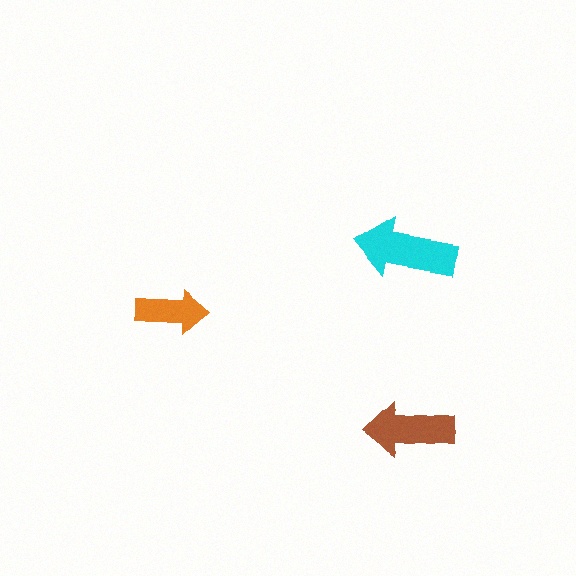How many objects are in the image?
There are 3 objects in the image.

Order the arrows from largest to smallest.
the cyan one, the brown one, the orange one.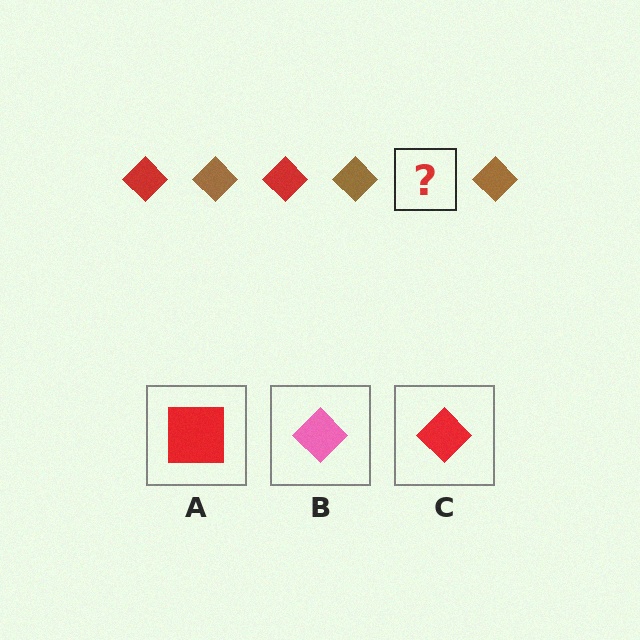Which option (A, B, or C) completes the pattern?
C.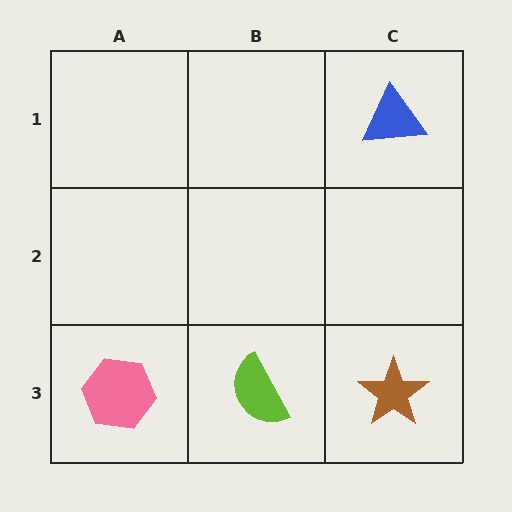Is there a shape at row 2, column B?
No, that cell is empty.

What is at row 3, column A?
A pink hexagon.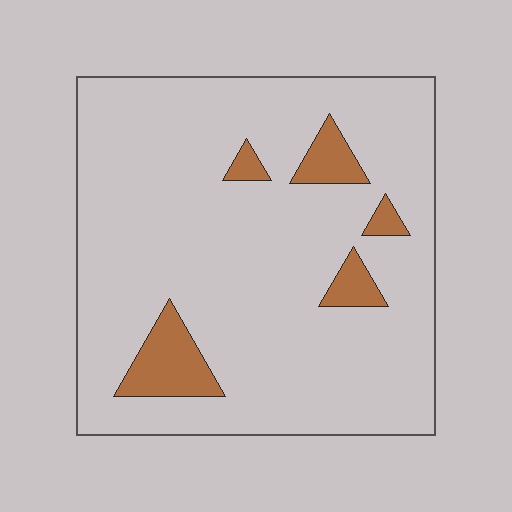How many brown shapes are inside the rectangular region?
5.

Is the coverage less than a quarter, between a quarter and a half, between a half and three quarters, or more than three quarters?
Less than a quarter.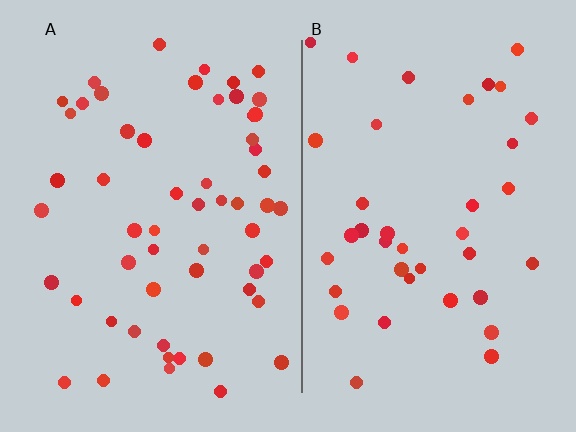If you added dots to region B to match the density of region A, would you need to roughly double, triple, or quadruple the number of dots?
Approximately double.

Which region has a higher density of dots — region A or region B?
A (the left).